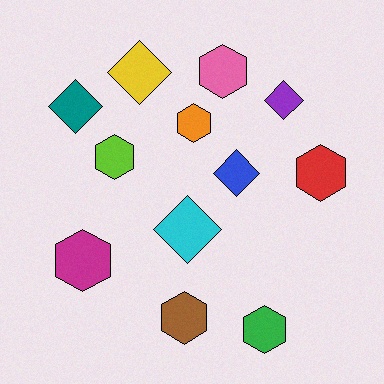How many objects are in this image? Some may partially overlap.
There are 12 objects.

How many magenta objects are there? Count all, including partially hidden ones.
There is 1 magenta object.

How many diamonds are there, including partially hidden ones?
There are 5 diamonds.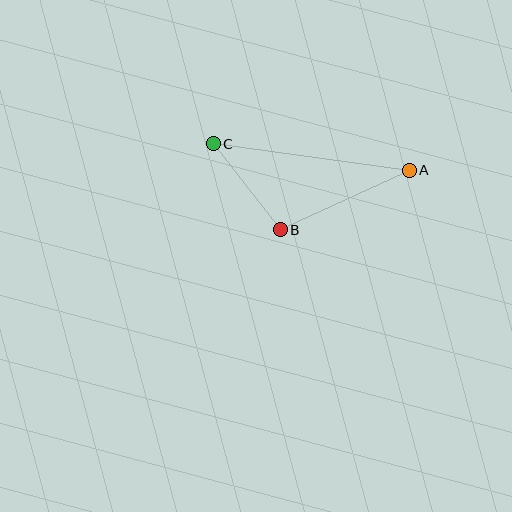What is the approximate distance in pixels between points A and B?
The distance between A and B is approximately 142 pixels.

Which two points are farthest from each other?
Points A and C are farthest from each other.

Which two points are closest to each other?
Points B and C are closest to each other.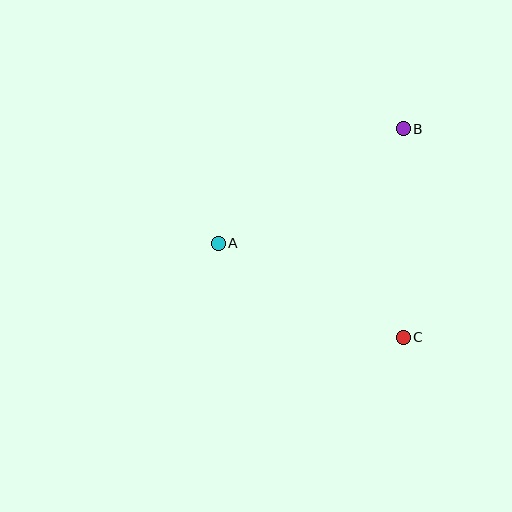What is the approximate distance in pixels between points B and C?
The distance between B and C is approximately 208 pixels.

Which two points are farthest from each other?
Points A and B are farthest from each other.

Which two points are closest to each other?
Points A and C are closest to each other.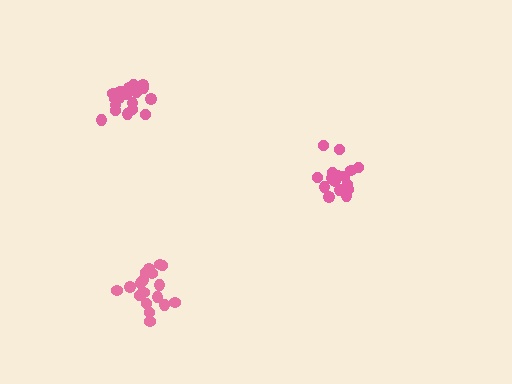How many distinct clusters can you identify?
There are 3 distinct clusters.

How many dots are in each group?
Group 1: 16 dots, Group 2: 21 dots, Group 3: 19 dots (56 total).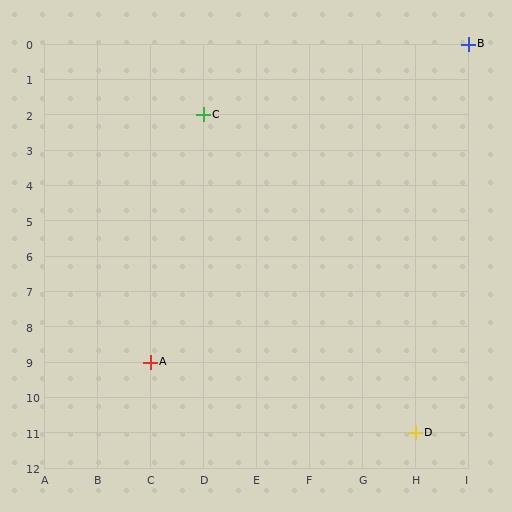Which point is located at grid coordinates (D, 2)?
Point C is at (D, 2).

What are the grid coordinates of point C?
Point C is at grid coordinates (D, 2).